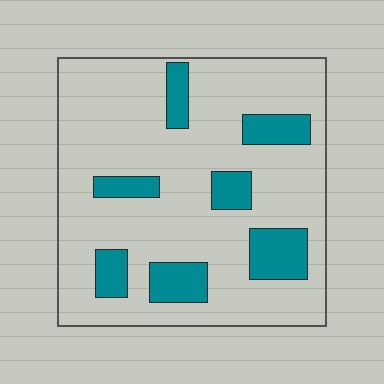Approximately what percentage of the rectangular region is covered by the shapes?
Approximately 20%.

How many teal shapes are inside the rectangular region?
7.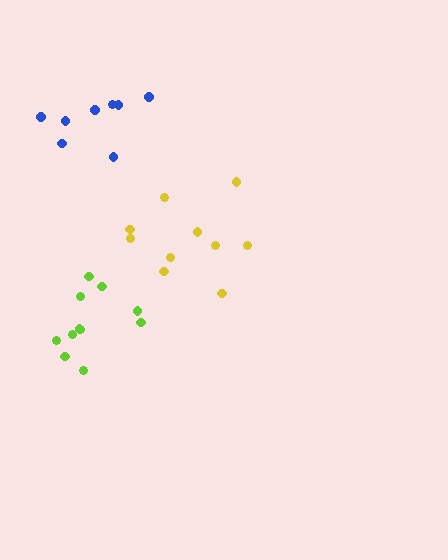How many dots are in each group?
Group 1: 8 dots, Group 2: 10 dots, Group 3: 11 dots (29 total).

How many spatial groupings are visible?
There are 3 spatial groupings.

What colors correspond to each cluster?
The clusters are colored: blue, yellow, lime.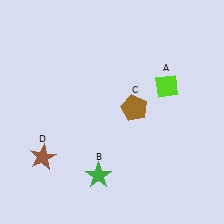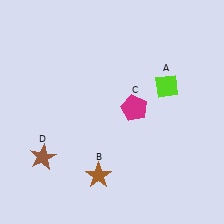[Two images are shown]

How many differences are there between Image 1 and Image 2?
There are 2 differences between the two images.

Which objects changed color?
B changed from green to brown. C changed from brown to magenta.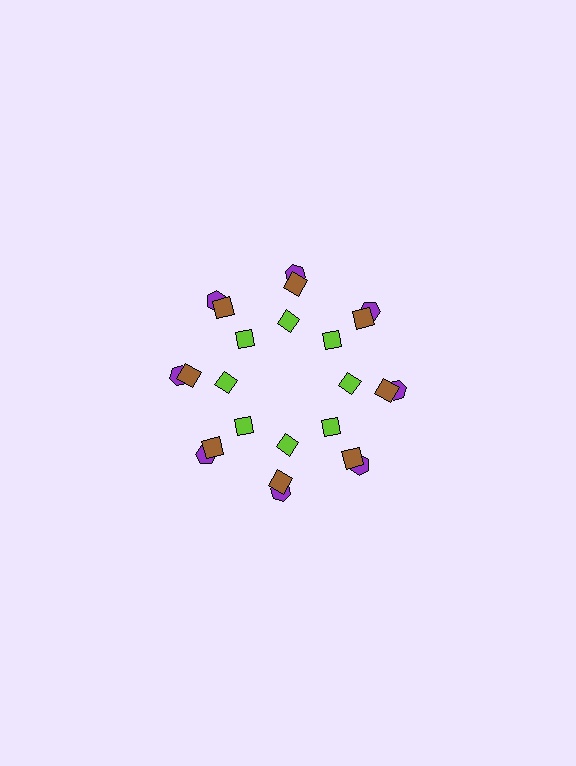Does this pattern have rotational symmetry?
Yes, this pattern has 8-fold rotational symmetry. It looks the same after rotating 45 degrees around the center.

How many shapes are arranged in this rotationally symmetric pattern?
There are 24 shapes, arranged in 8 groups of 3.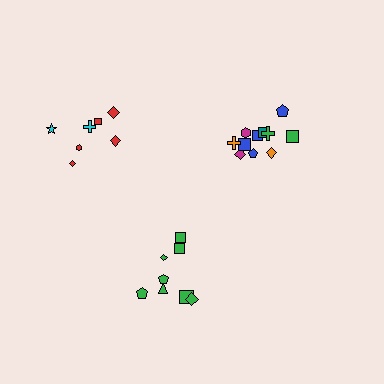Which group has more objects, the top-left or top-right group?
The top-right group.